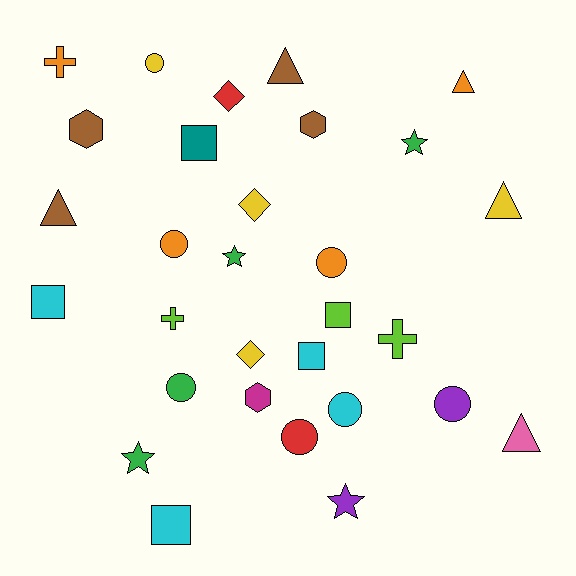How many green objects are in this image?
There are 4 green objects.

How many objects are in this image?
There are 30 objects.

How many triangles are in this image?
There are 5 triangles.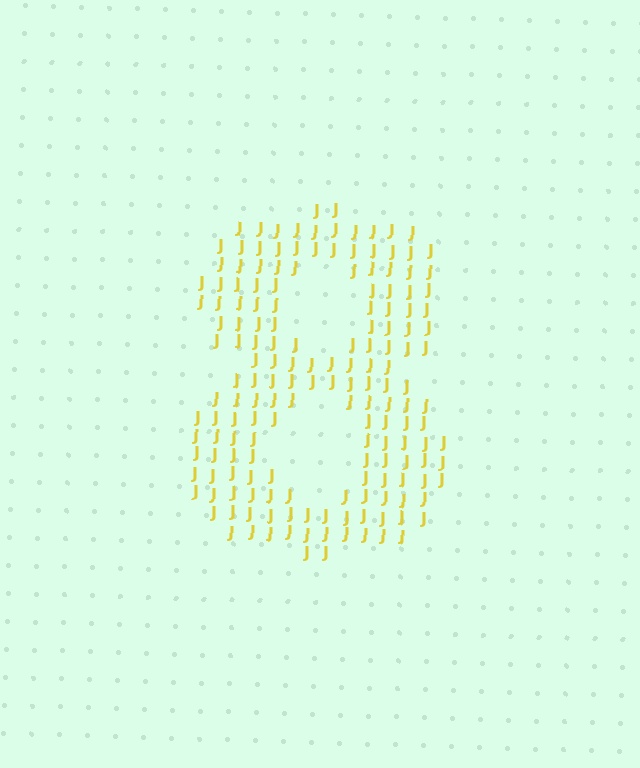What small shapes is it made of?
It is made of small letter J's.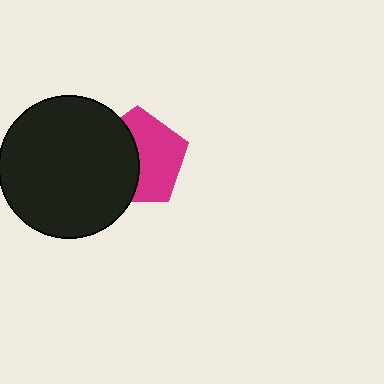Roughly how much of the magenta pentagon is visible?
About half of it is visible (roughly 54%).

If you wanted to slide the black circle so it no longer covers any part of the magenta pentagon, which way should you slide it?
Slide it left — that is the most direct way to separate the two shapes.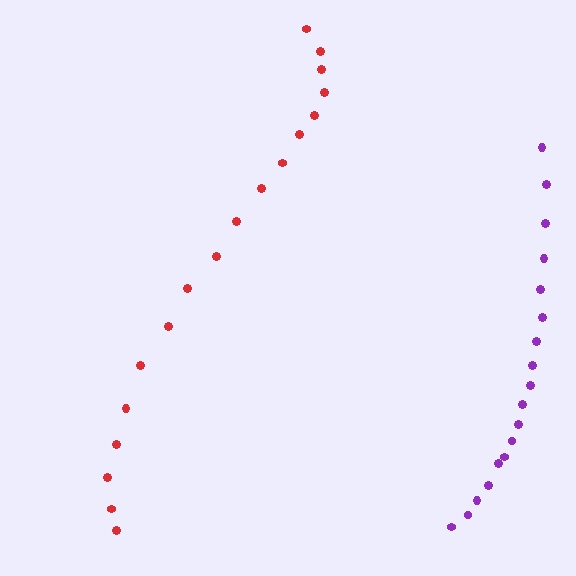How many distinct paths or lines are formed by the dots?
There are 2 distinct paths.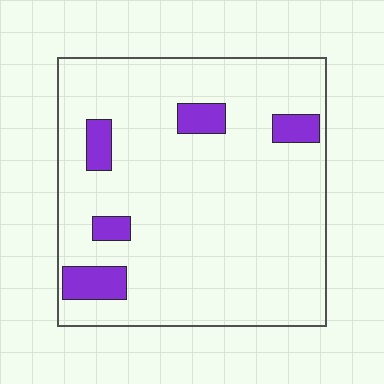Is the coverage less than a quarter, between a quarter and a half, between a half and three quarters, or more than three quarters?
Less than a quarter.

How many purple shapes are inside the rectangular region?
5.